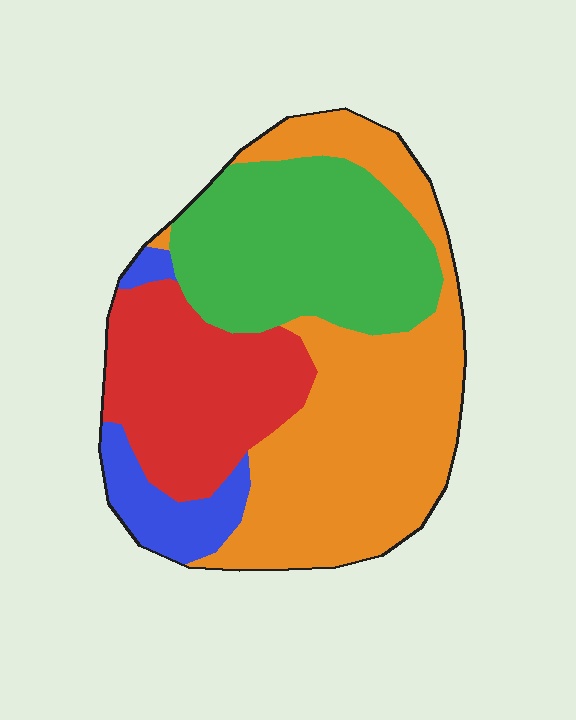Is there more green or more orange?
Orange.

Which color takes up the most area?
Orange, at roughly 40%.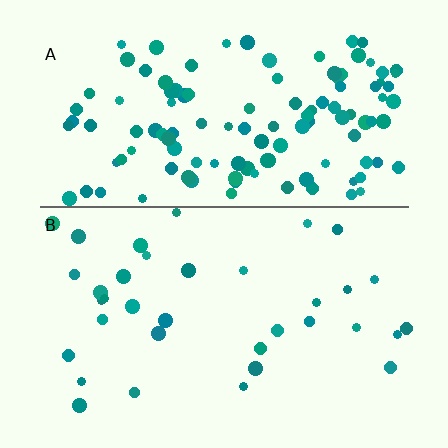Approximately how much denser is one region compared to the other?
Approximately 3.5× — region A over region B.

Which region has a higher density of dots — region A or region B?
A (the top).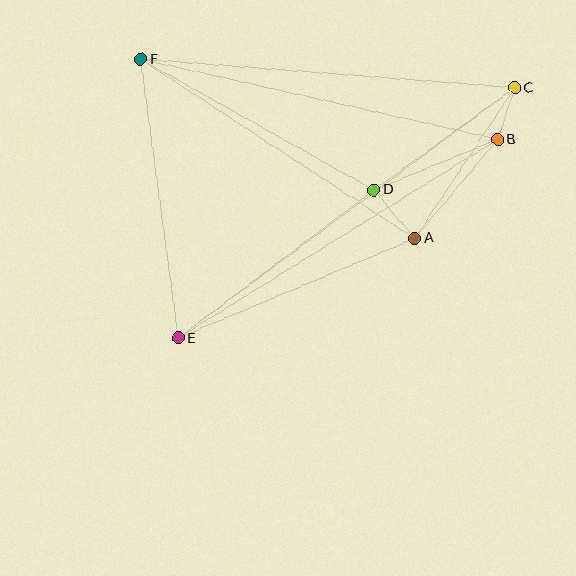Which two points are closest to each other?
Points B and C are closest to each other.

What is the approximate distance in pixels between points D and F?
The distance between D and F is approximately 267 pixels.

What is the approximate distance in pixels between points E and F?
The distance between E and F is approximately 281 pixels.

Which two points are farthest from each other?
Points C and E are farthest from each other.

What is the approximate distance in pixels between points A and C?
The distance between A and C is approximately 180 pixels.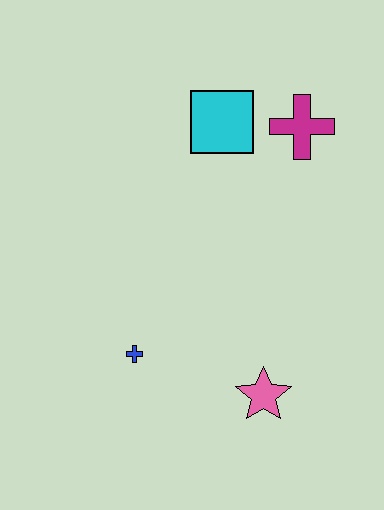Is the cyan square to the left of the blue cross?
No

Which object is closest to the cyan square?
The magenta cross is closest to the cyan square.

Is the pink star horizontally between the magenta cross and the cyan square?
Yes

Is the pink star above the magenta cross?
No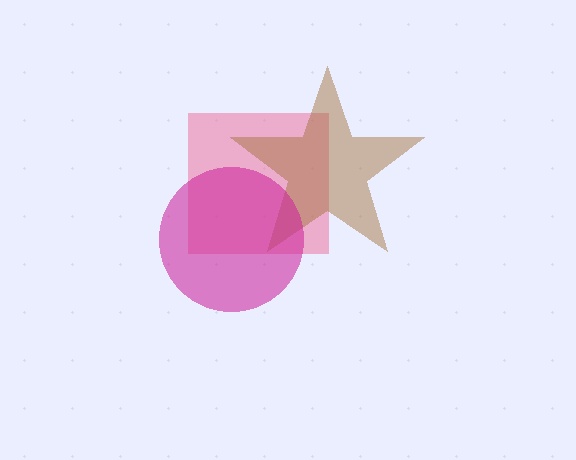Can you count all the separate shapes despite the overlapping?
Yes, there are 3 separate shapes.